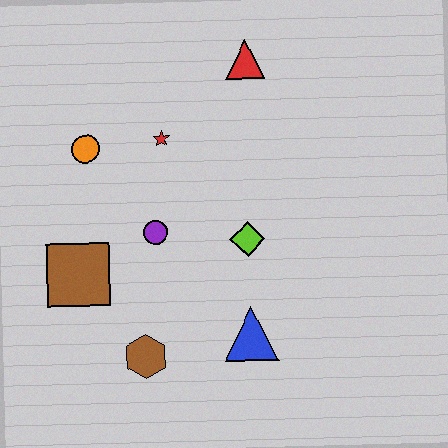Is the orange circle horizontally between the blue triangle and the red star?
No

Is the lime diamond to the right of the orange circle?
Yes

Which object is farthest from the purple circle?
The red triangle is farthest from the purple circle.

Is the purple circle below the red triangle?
Yes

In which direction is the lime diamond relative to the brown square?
The lime diamond is to the right of the brown square.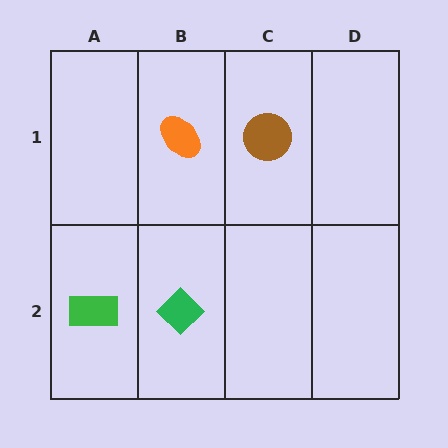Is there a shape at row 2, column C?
No, that cell is empty.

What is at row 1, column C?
A brown circle.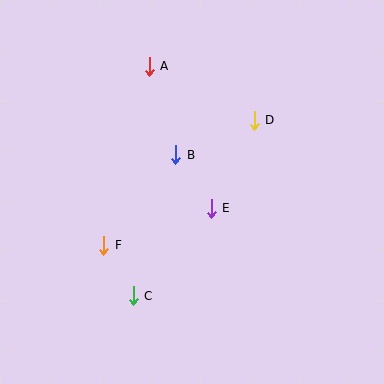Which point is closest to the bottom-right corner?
Point E is closest to the bottom-right corner.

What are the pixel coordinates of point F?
Point F is at (104, 245).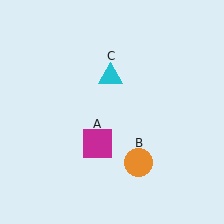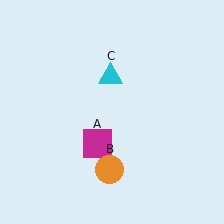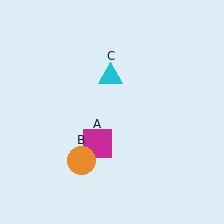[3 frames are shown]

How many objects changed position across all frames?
1 object changed position: orange circle (object B).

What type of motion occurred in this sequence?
The orange circle (object B) rotated clockwise around the center of the scene.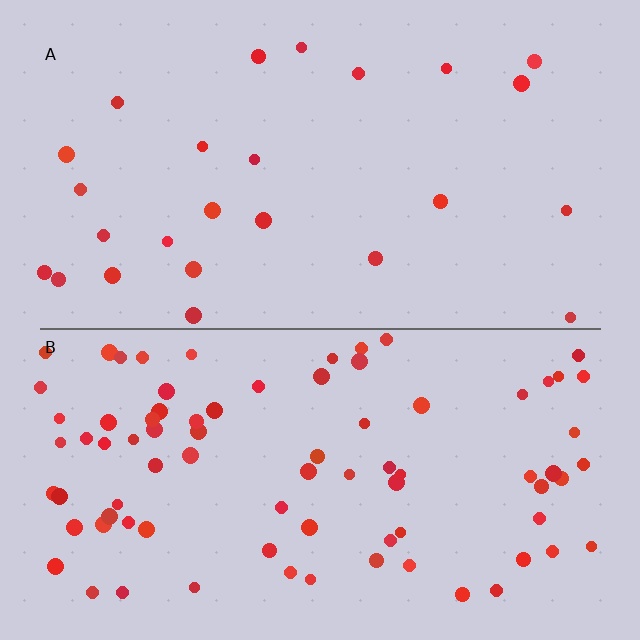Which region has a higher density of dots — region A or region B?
B (the bottom).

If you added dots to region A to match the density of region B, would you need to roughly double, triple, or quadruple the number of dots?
Approximately triple.